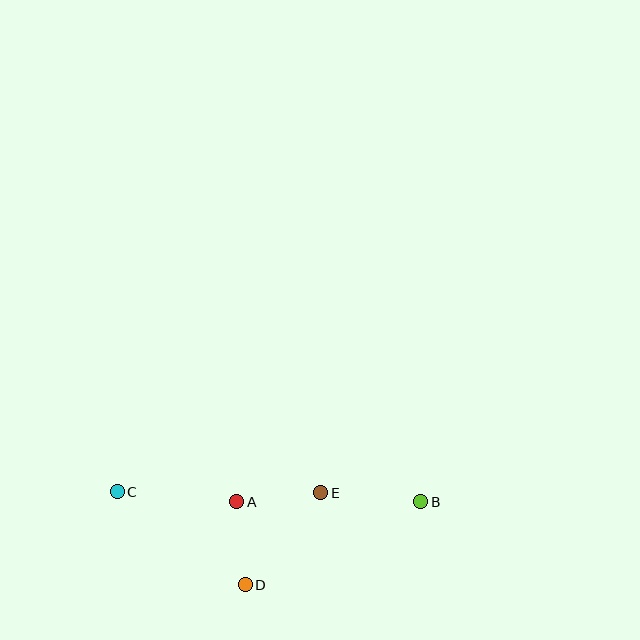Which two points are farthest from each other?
Points B and C are farthest from each other.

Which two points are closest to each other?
Points A and D are closest to each other.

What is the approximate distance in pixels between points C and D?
The distance between C and D is approximately 159 pixels.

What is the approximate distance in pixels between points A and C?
The distance between A and C is approximately 120 pixels.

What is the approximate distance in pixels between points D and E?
The distance between D and E is approximately 119 pixels.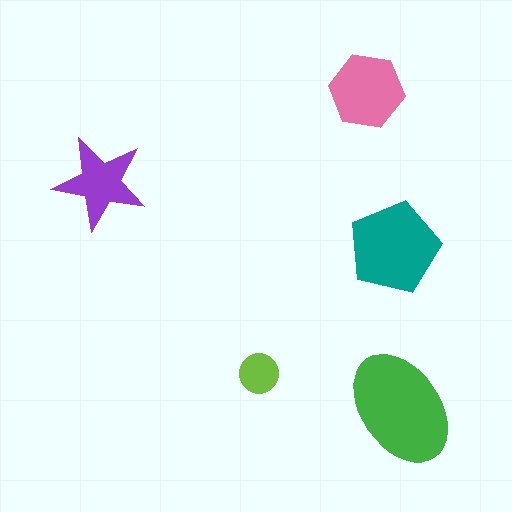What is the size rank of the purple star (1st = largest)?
4th.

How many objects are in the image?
There are 5 objects in the image.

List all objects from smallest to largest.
The lime circle, the purple star, the pink hexagon, the teal pentagon, the green ellipse.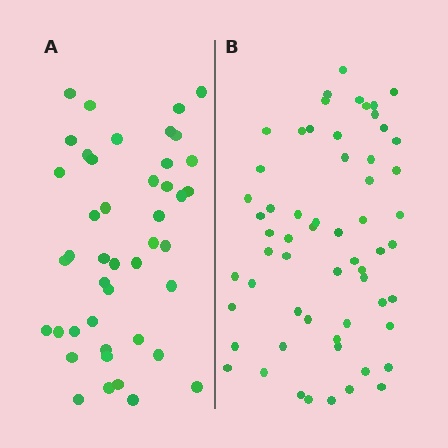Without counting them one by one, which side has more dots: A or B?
Region B (the right region) has more dots.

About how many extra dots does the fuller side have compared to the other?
Region B has approximately 15 more dots than region A.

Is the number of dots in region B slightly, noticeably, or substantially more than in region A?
Region B has noticeably more, but not dramatically so. The ratio is roughly 1.4 to 1.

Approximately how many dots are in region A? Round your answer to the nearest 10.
About 40 dots. (The exact count is 44, which rounds to 40.)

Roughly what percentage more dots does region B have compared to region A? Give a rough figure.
About 35% more.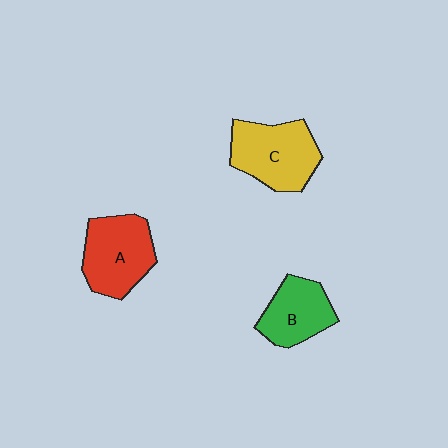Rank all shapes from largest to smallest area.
From largest to smallest: C (yellow), A (red), B (green).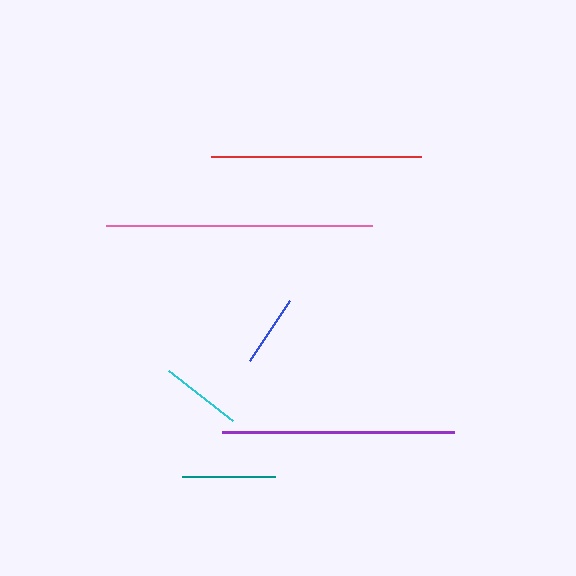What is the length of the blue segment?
The blue segment is approximately 72 pixels long.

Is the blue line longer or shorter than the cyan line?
The cyan line is longer than the blue line.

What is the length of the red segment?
The red segment is approximately 210 pixels long.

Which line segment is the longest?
The pink line is the longest at approximately 266 pixels.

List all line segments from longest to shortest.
From longest to shortest: pink, purple, red, teal, cyan, blue.